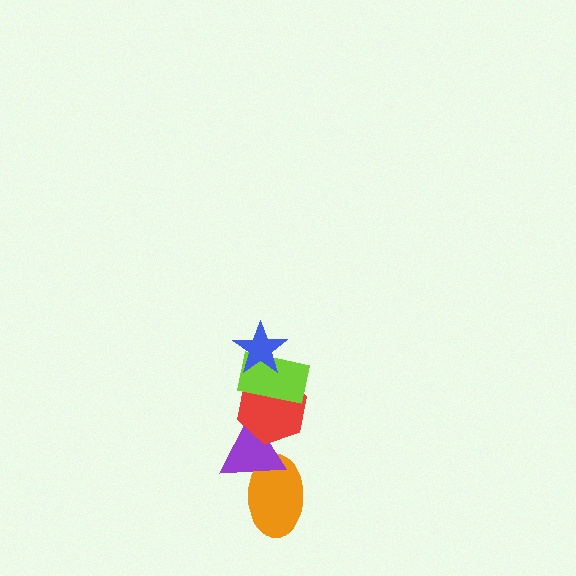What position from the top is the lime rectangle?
The lime rectangle is 2nd from the top.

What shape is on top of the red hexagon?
The lime rectangle is on top of the red hexagon.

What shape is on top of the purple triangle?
The red hexagon is on top of the purple triangle.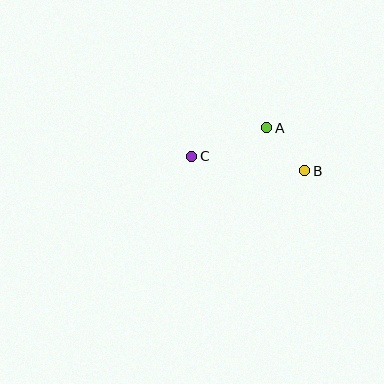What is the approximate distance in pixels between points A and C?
The distance between A and C is approximately 80 pixels.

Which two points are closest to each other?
Points A and B are closest to each other.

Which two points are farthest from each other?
Points B and C are farthest from each other.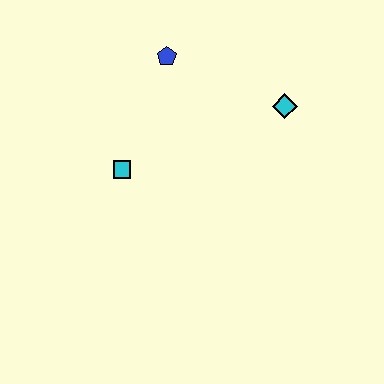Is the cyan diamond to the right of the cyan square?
Yes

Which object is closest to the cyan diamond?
The blue pentagon is closest to the cyan diamond.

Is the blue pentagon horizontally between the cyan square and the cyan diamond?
Yes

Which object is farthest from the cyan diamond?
The cyan square is farthest from the cyan diamond.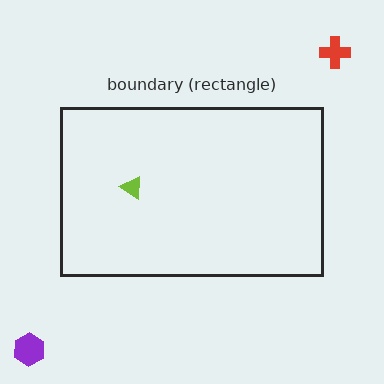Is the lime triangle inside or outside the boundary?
Inside.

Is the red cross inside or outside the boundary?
Outside.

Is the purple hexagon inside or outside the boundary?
Outside.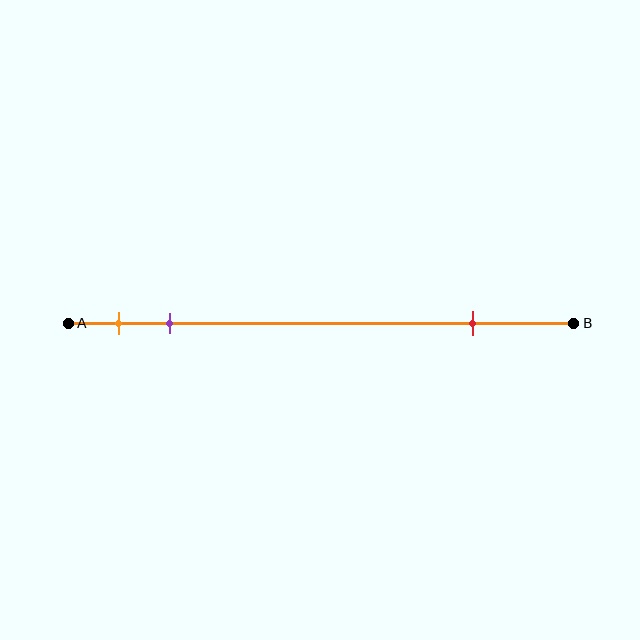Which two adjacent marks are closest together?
The orange and purple marks are the closest adjacent pair.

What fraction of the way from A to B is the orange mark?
The orange mark is approximately 10% (0.1) of the way from A to B.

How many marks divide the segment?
There are 3 marks dividing the segment.